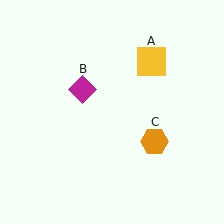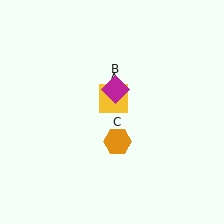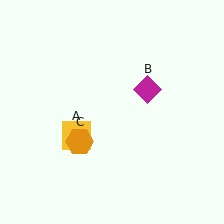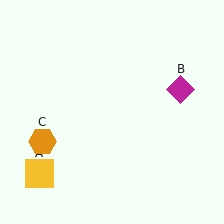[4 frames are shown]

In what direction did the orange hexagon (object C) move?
The orange hexagon (object C) moved left.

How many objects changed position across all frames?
3 objects changed position: yellow square (object A), magenta diamond (object B), orange hexagon (object C).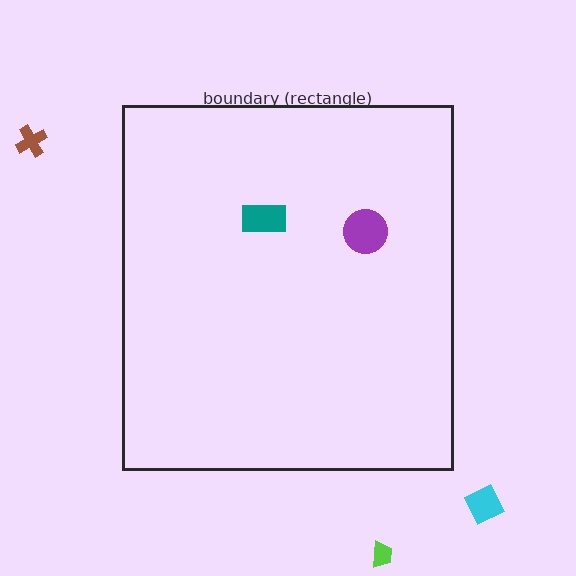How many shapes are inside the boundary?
2 inside, 3 outside.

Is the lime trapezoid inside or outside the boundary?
Outside.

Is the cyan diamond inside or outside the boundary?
Outside.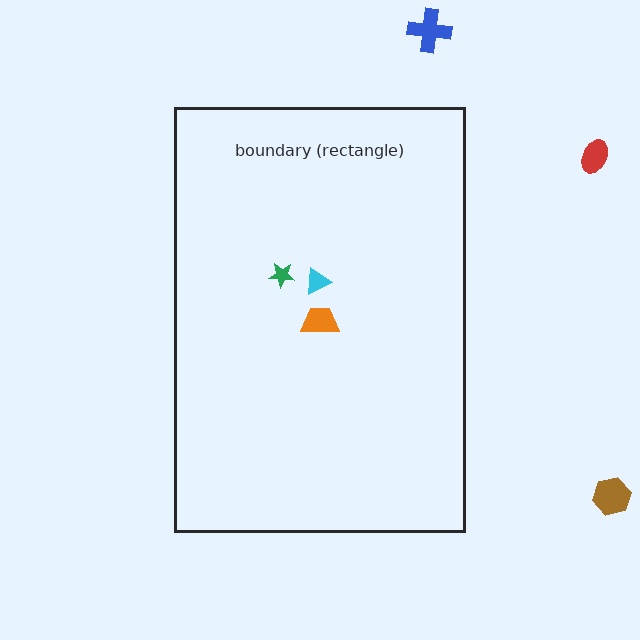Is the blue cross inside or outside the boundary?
Outside.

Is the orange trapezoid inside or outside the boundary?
Inside.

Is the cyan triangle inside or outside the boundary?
Inside.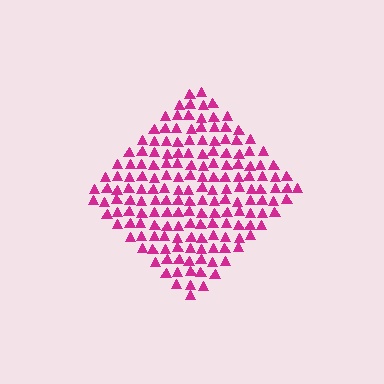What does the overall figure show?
The overall figure shows a diamond.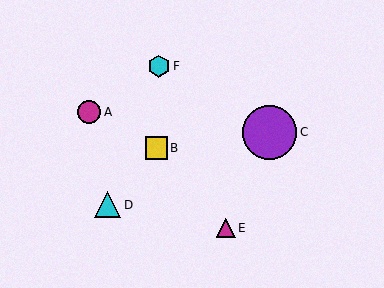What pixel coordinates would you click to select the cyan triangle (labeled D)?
Click at (108, 205) to select the cyan triangle D.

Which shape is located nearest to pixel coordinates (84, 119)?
The magenta circle (labeled A) at (89, 112) is nearest to that location.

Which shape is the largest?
The purple circle (labeled C) is the largest.